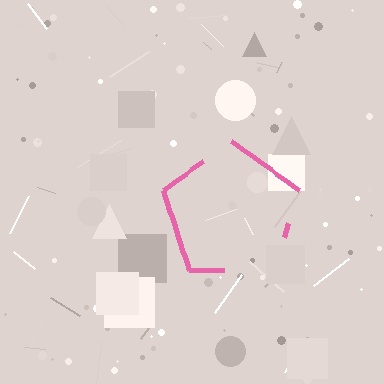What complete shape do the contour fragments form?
The contour fragments form a pentagon.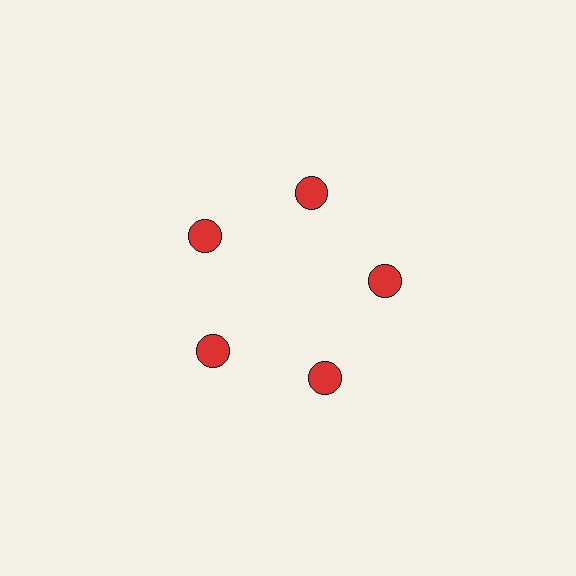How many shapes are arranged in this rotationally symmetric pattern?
There are 5 shapes, arranged in 5 groups of 1.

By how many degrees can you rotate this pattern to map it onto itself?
The pattern maps onto itself every 72 degrees of rotation.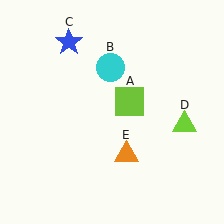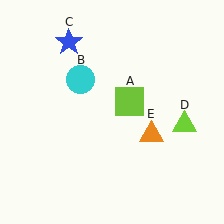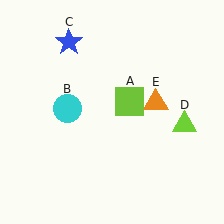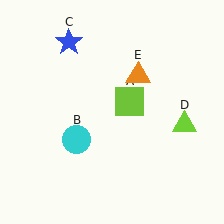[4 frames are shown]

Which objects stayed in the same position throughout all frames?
Lime square (object A) and blue star (object C) and lime triangle (object D) remained stationary.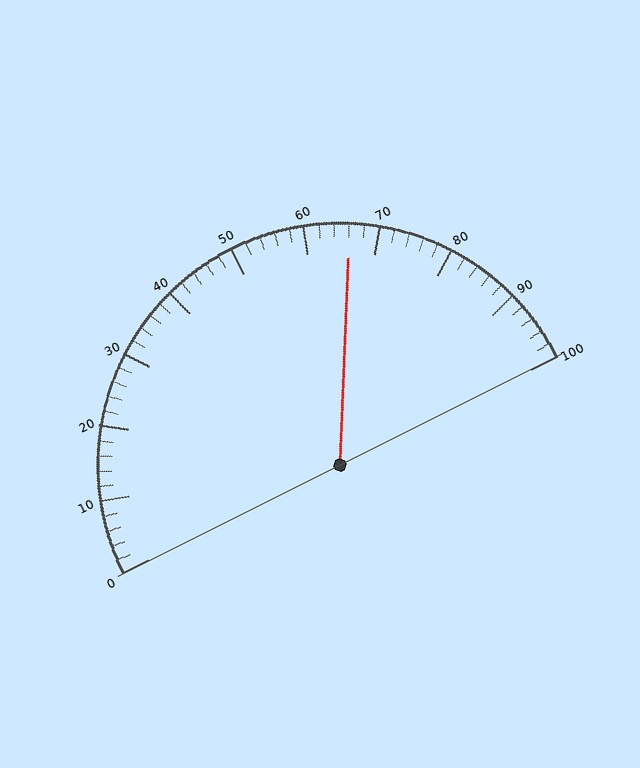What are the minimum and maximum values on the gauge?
The gauge ranges from 0 to 100.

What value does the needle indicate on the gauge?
The needle indicates approximately 66.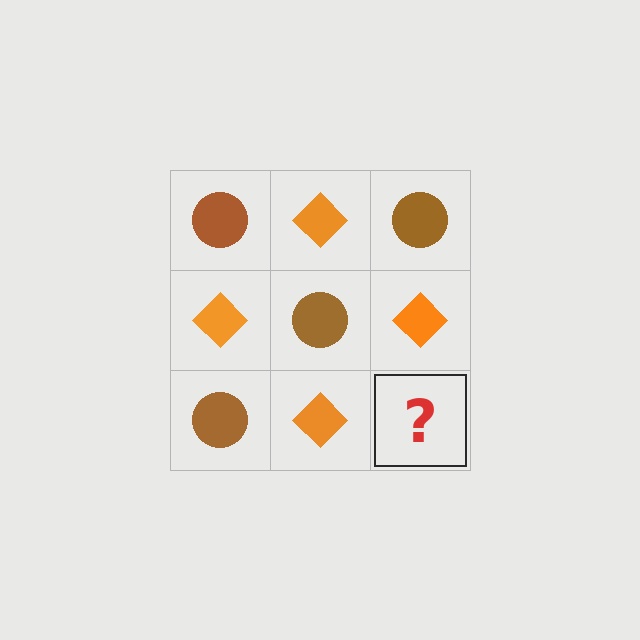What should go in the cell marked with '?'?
The missing cell should contain a brown circle.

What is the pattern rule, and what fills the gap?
The rule is that it alternates brown circle and orange diamond in a checkerboard pattern. The gap should be filled with a brown circle.